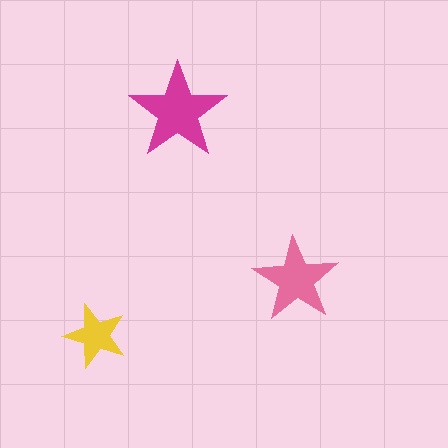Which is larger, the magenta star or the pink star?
The magenta one.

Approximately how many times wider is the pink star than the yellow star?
About 1.5 times wider.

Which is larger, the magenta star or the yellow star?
The magenta one.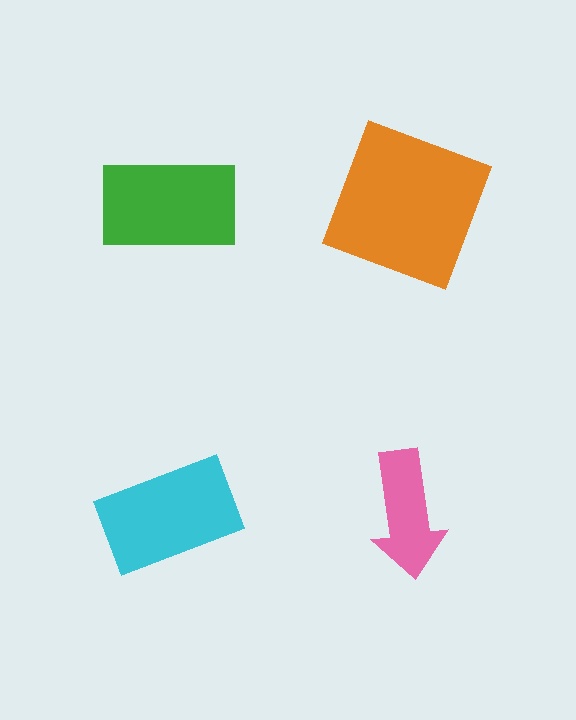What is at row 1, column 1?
A green rectangle.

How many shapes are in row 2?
2 shapes.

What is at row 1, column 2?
An orange square.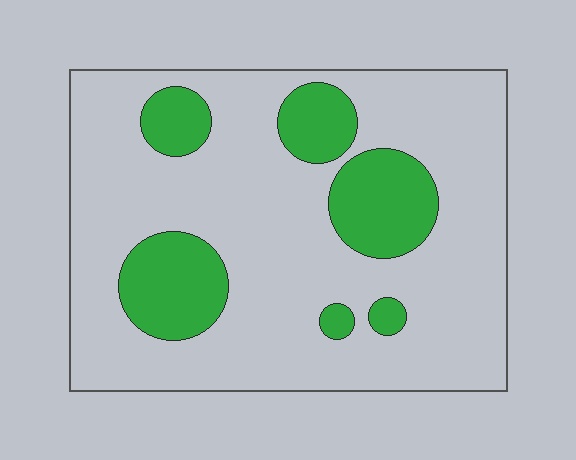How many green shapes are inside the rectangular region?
6.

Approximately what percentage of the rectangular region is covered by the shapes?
Approximately 20%.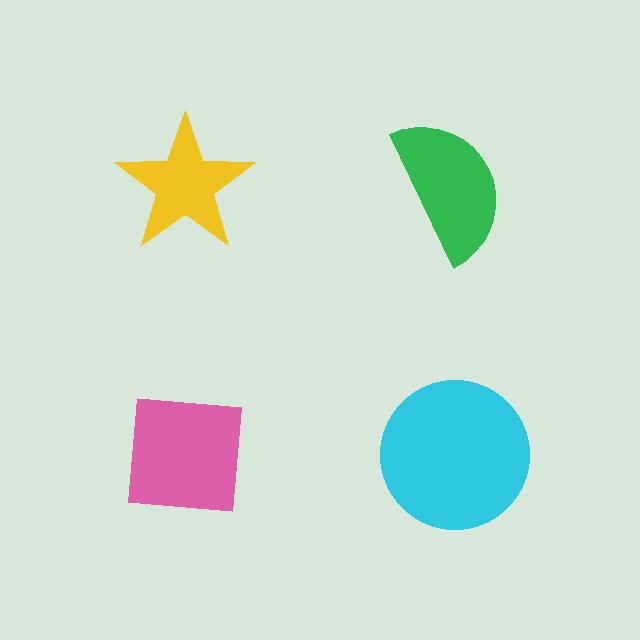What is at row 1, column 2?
A green semicircle.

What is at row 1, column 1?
A yellow star.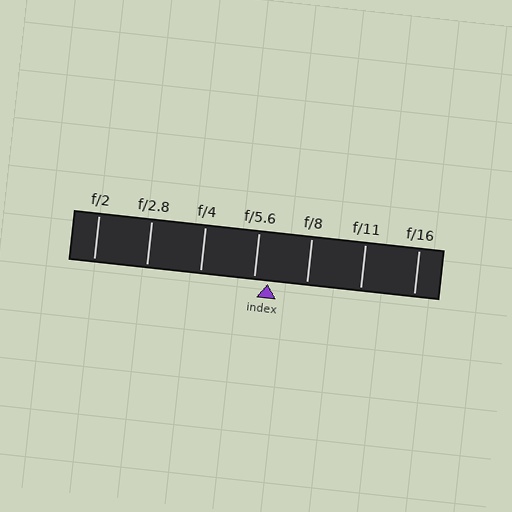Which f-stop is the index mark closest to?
The index mark is closest to f/5.6.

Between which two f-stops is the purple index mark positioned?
The index mark is between f/5.6 and f/8.